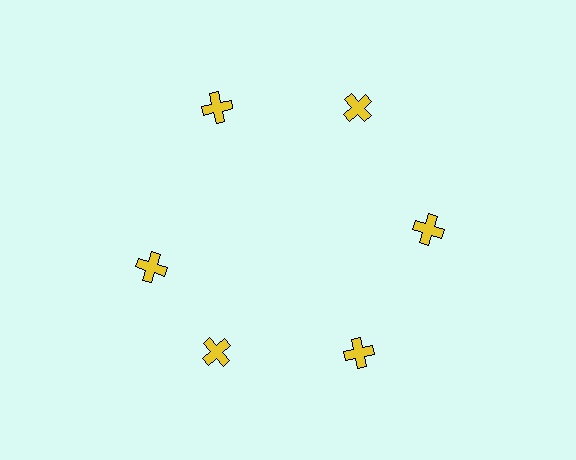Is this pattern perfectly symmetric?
No. The 6 yellow crosses are arranged in a ring, but one element near the 9 o'clock position is rotated out of alignment along the ring, breaking the 6-fold rotational symmetry.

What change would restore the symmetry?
The symmetry would be restored by rotating it back into even spacing with its neighbors so that all 6 crosses sit at equal angles and equal distance from the center.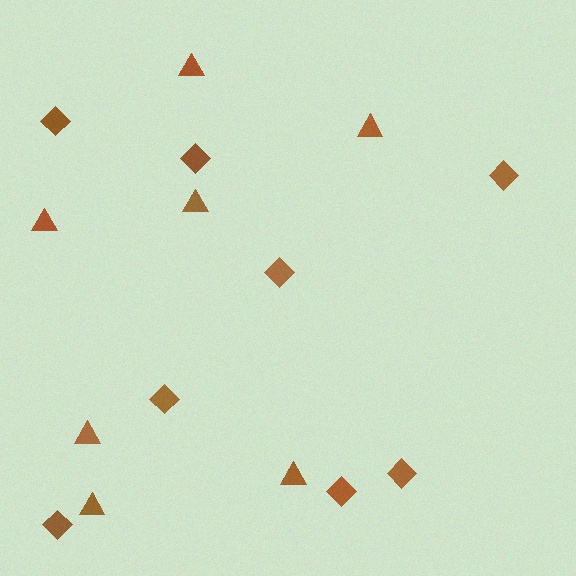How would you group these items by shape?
There are 2 groups: one group of diamonds (8) and one group of triangles (7).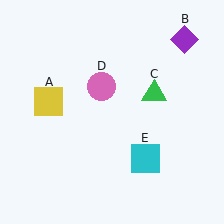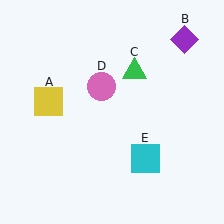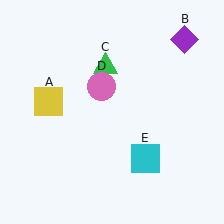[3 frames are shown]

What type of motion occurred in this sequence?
The green triangle (object C) rotated counterclockwise around the center of the scene.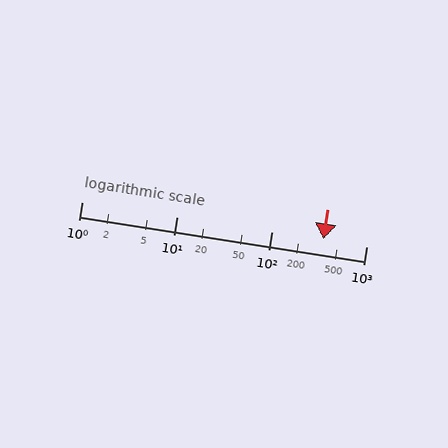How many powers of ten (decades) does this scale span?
The scale spans 3 decades, from 1 to 1000.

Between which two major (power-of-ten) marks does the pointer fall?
The pointer is between 100 and 1000.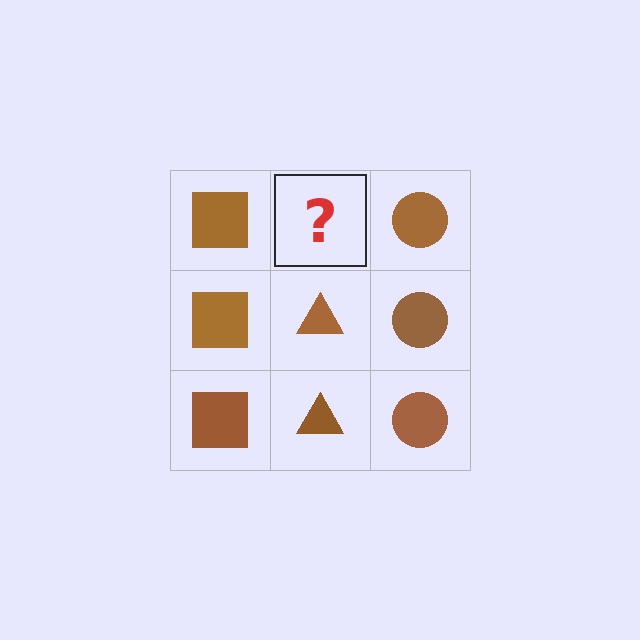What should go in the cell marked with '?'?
The missing cell should contain a brown triangle.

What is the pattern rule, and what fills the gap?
The rule is that each column has a consistent shape. The gap should be filled with a brown triangle.